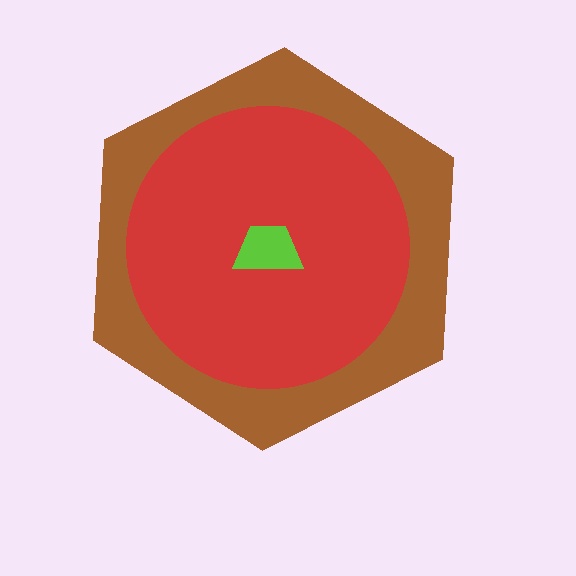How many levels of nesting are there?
3.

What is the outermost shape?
The brown hexagon.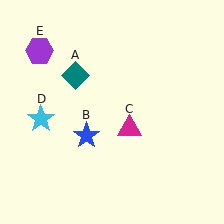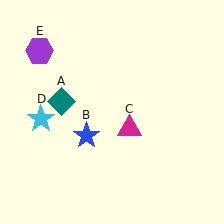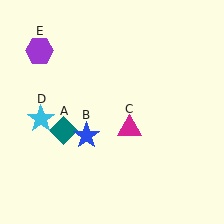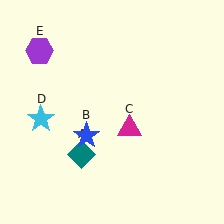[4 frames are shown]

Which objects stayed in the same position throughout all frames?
Blue star (object B) and magenta triangle (object C) and cyan star (object D) and purple hexagon (object E) remained stationary.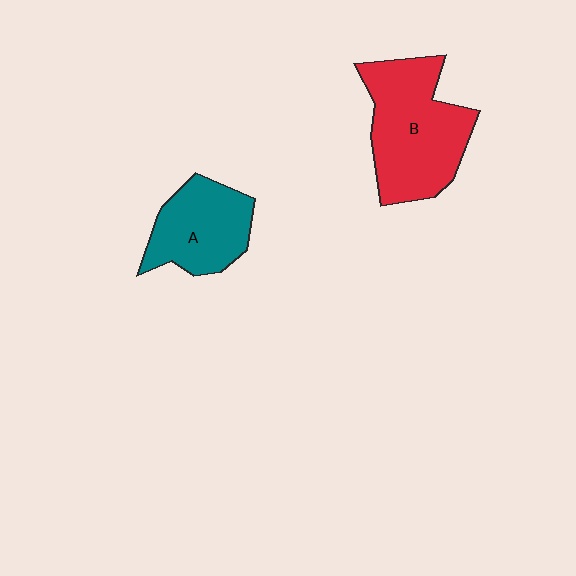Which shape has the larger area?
Shape B (red).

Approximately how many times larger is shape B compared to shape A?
Approximately 1.5 times.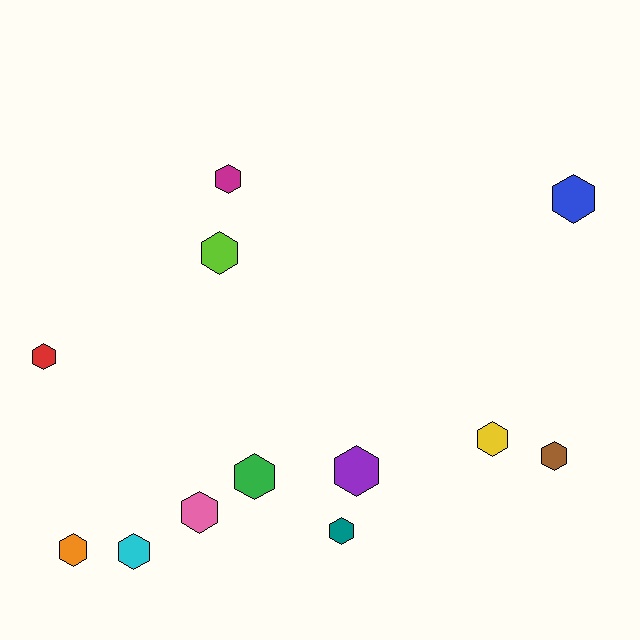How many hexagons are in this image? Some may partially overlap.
There are 12 hexagons.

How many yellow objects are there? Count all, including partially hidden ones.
There is 1 yellow object.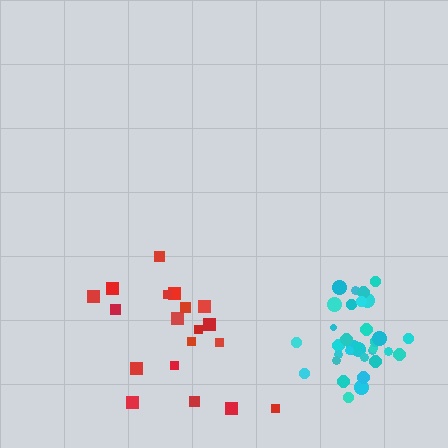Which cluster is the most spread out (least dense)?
Red.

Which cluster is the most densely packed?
Cyan.